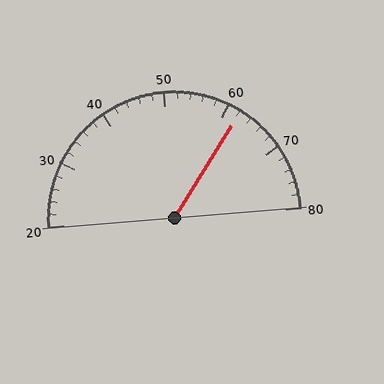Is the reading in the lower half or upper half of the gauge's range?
The reading is in the upper half of the range (20 to 80).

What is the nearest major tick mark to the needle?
The nearest major tick mark is 60.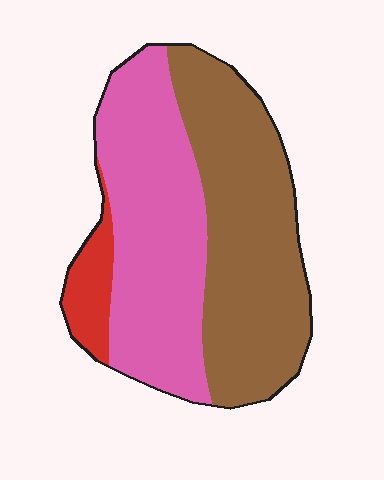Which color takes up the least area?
Red, at roughly 10%.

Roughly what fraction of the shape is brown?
Brown takes up about one half (1/2) of the shape.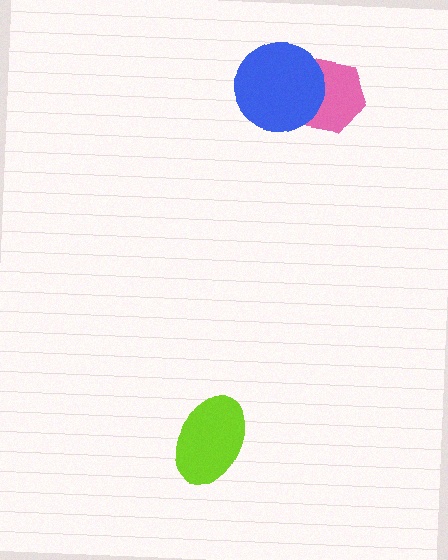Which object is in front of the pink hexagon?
The blue circle is in front of the pink hexagon.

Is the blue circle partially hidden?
No, no other shape covers it.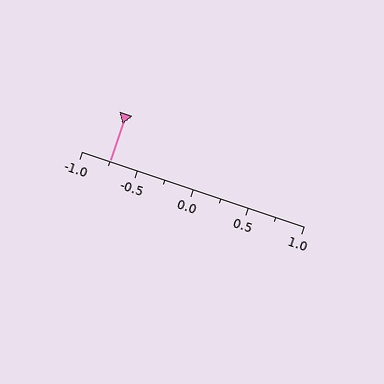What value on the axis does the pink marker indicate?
The marker indicates approximately -0.75.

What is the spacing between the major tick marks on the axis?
The major ticks are spaced 0.5 apart.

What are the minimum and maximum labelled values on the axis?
The axis runs from -1.0 to 1.0.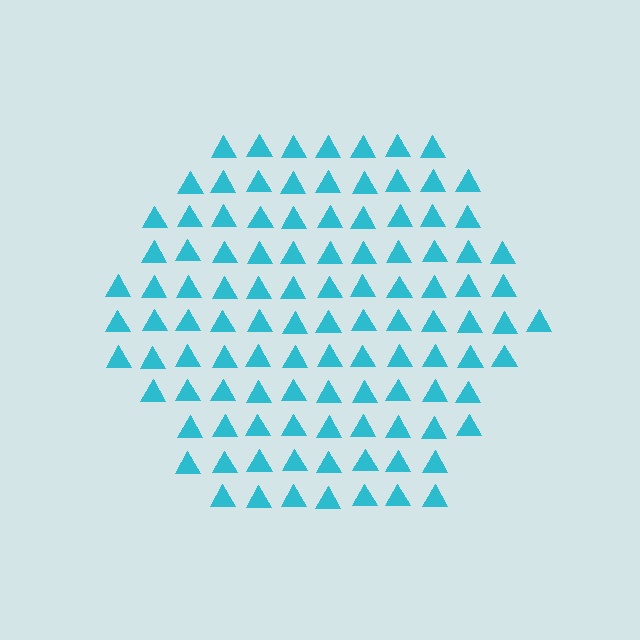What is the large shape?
The large shape is a hexagon.